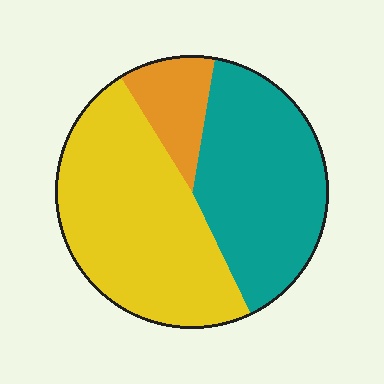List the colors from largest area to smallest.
From largest to smallest: yellow, teal, orange.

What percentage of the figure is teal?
Teal covers roughly 40% of the figure.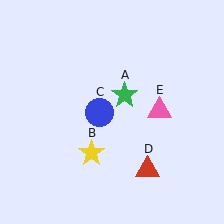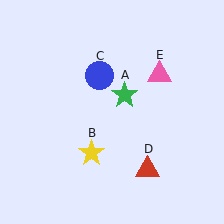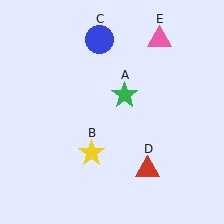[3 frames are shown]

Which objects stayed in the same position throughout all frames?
Green star (object A) and yellow star (object B) and red triangle (object D) remained stationary.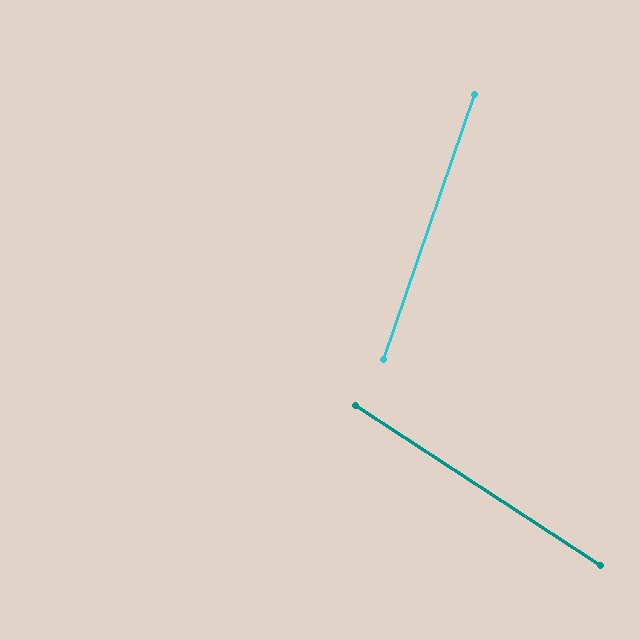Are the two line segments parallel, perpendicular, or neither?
Neither parallel nor perpendicular — they differ by about 76°.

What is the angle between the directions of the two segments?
Approximately 76 degrees.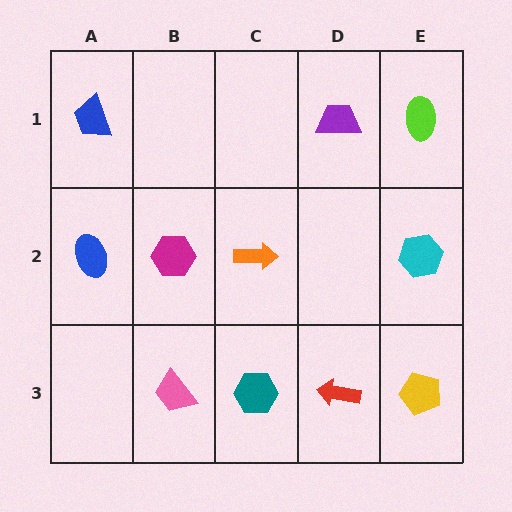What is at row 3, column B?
A pink trapezoid.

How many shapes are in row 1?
3 shapes.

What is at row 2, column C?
An orange arrow.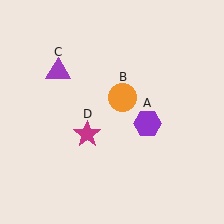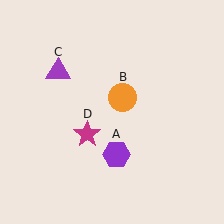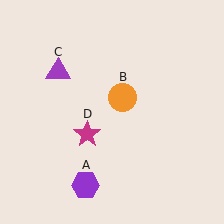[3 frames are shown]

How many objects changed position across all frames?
1 object changed position: purple hexagon (object A).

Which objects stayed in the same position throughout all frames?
Orange circle (object B) and purple triangle (object C) and magenta star (object D) remained stationary.